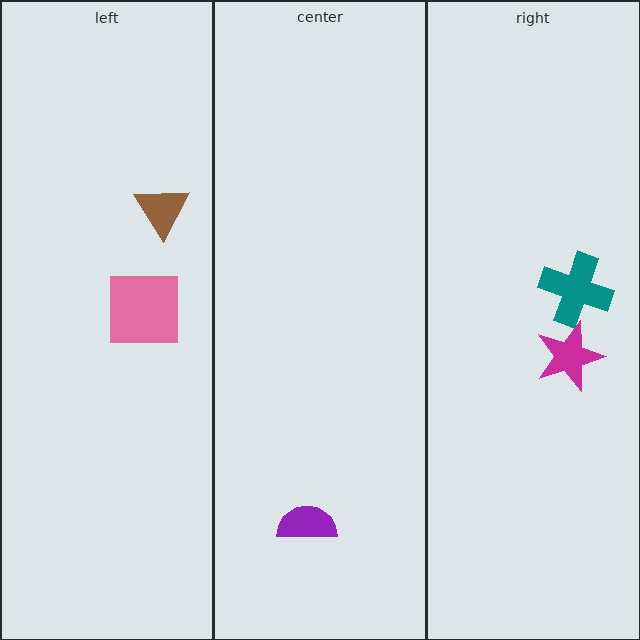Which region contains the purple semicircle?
The center region.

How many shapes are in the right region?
2.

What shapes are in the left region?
The pink square, the brown triangle.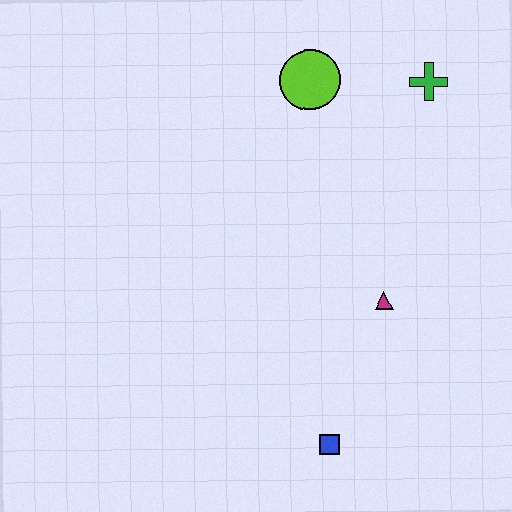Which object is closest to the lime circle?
The green cross is closest to the lime circle.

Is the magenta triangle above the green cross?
No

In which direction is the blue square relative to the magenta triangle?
The blue square is below the magenta triangle.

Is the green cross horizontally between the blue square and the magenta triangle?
No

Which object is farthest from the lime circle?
The blue square is farthest from the lime circle.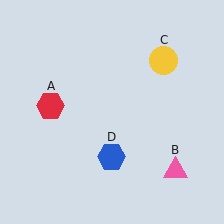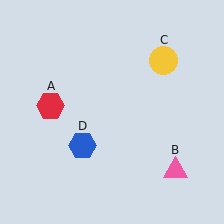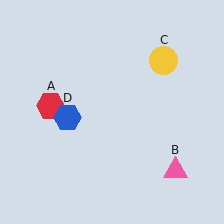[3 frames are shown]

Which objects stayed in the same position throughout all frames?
Red hexagon (object A) and pink triangle (object B) and yellow circle (object C) remained stationary.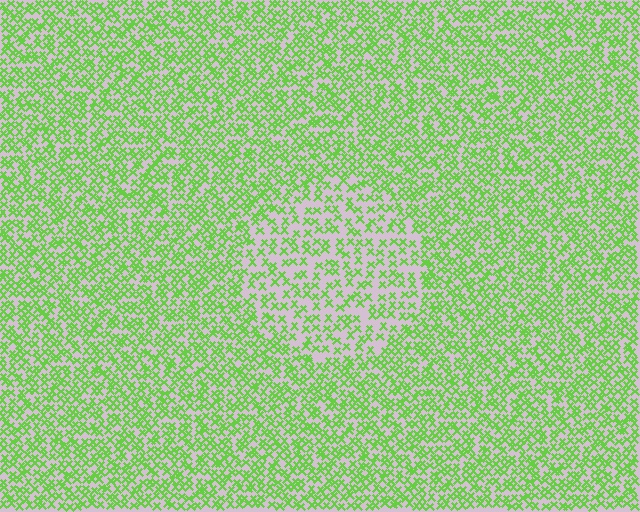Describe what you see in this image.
The image contains small lime elements arranged at two different densities. A circle-shaped region is visible where the elements are less densely packed than the surrounding area.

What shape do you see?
I see a circle.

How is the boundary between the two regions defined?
The boundary is defined by a change in element density (approximately 1.8x ratio). All elements are the same color, size, and shape.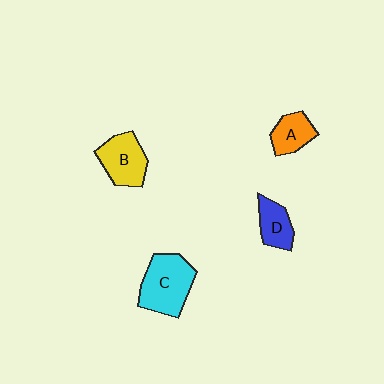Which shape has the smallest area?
Shape A (orange).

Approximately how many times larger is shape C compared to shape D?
Approximately 1.9 times.